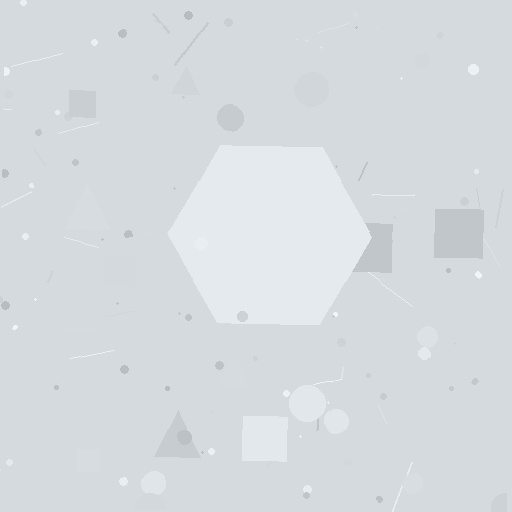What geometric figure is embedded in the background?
A hexagon is embedded in the background.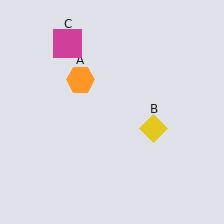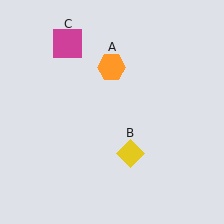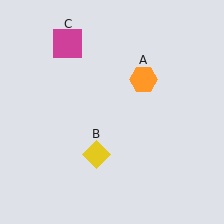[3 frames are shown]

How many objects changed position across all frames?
2 objects changed position: orange hexagon (object A), yellow diamond (object B).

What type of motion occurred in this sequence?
The orange hexagon (object A), yellow diamond (object B) rotated clockwise around the center of the scene.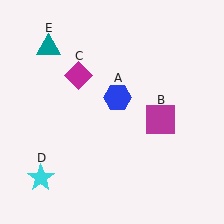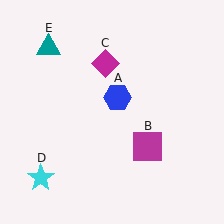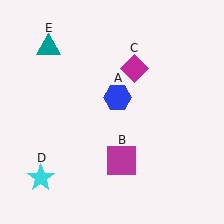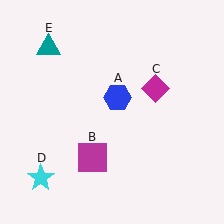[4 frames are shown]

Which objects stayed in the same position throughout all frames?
Blue hexagon (object A) and cyan star (object D) and teal triangle (object E) remained stationary.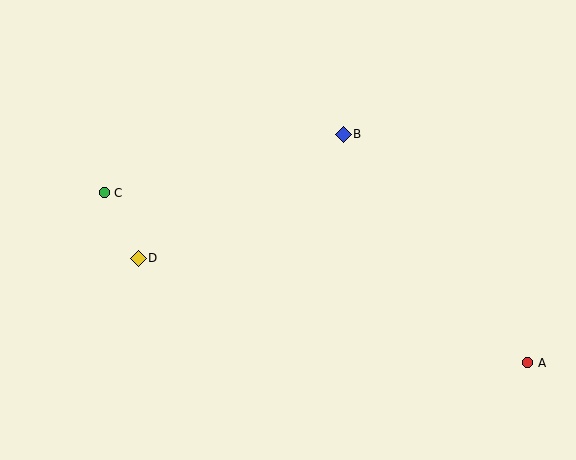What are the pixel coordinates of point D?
Point D is at (138, 258).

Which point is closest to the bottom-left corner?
Point D is closest to the bottom-left corner.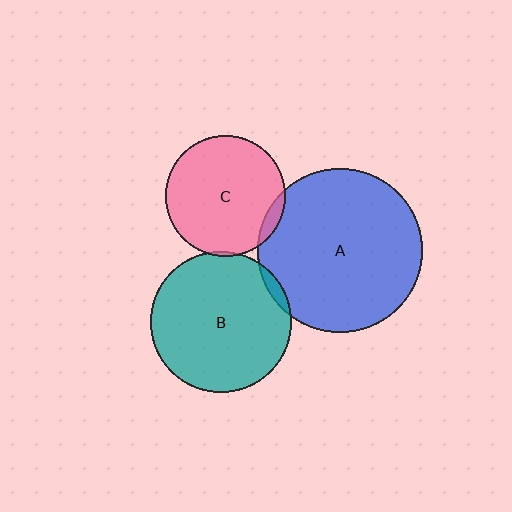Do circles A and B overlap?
Yes.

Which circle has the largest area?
Circle A (blue).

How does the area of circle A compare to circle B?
Approximately 1.4 times.